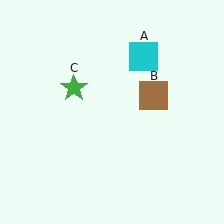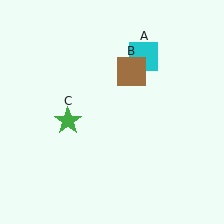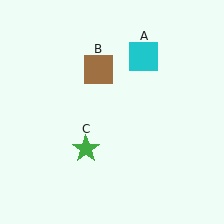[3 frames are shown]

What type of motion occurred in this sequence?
The brown square (object B), green star (object C) rotated counterclockwise around the center of the scene.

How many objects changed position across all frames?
2 objects changed position: brown square (object B), green star (object C).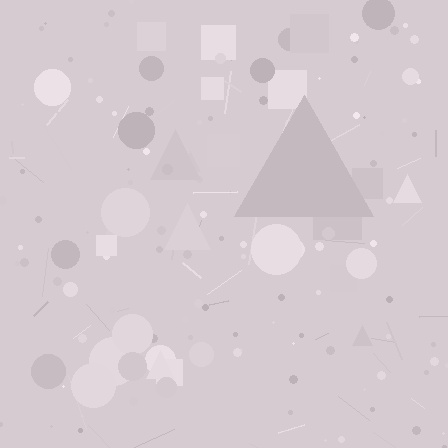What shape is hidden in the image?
A triangle is hidden in the image.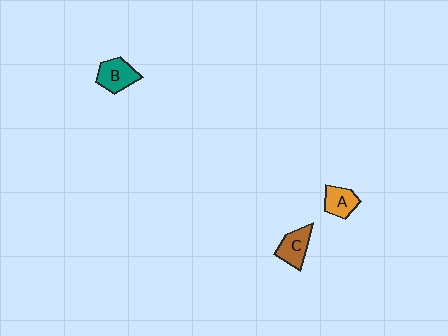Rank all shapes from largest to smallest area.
From largest to smallest: B (teal), C (brown), A (orange).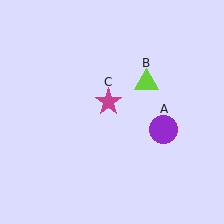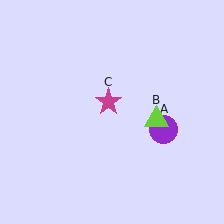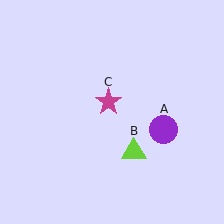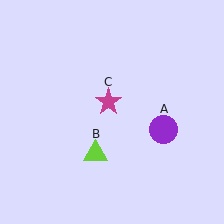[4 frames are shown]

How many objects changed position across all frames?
1 object changed position: lime triangle (object B).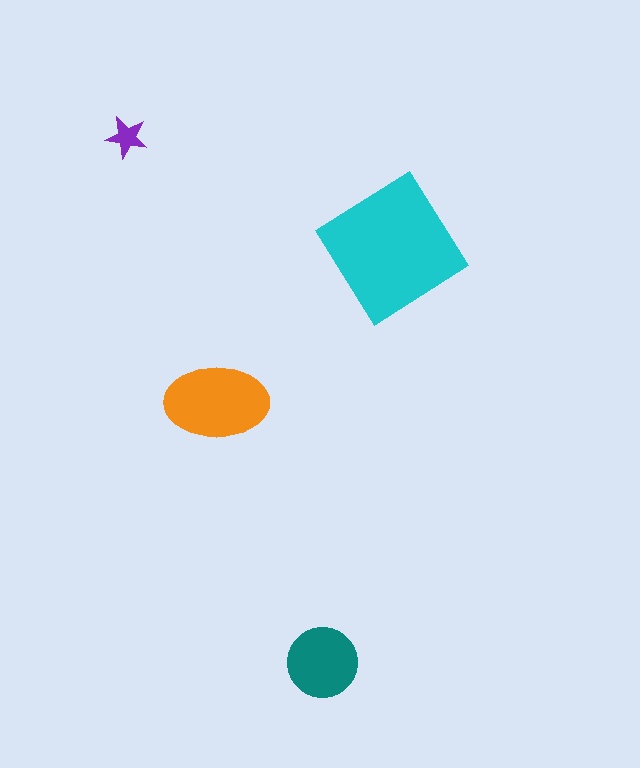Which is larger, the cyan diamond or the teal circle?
The cyan diamond.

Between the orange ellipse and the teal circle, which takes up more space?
The orange ellipse.